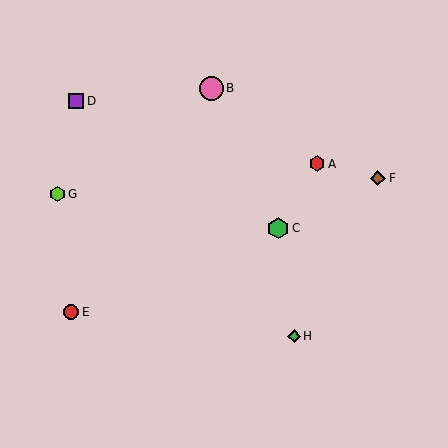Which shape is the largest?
The pink circle (labeled B) is the largest.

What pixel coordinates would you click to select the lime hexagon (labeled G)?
Click at (58, 194) to select the lime hexagon G.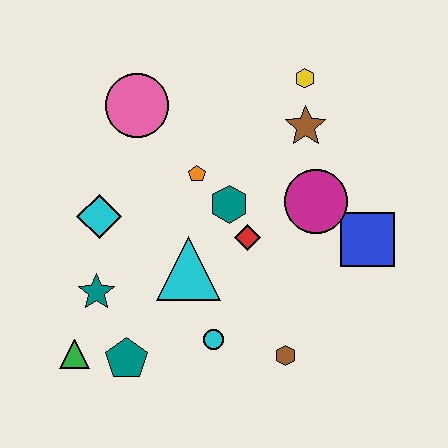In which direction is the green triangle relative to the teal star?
The green triangle is below the teal star.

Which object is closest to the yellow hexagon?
The brown star is closest to the yellow hexagon.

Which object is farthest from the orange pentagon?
The green triangle is farthest from the orange pentagon.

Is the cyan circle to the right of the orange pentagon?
Yes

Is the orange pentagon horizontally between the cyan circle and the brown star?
No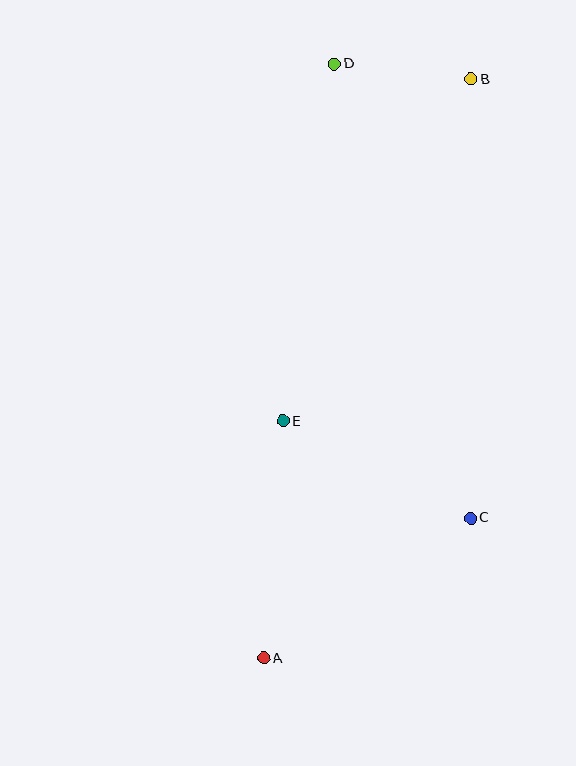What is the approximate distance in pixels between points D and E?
The distance between D and E is approximately 361 pixels.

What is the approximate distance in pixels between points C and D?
The distance between C and D is approximately 474 pixels.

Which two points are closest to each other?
Points B and D are closest to each other.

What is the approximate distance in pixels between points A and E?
The distance between A and E is approximately 238 pixels.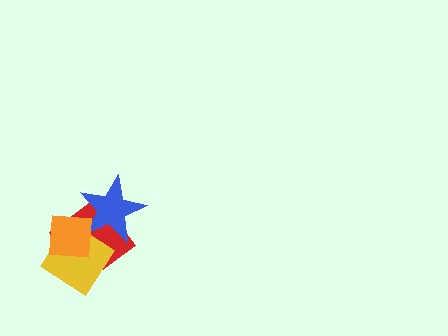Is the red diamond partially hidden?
Yes, it is partially covered by another shape.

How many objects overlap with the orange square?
3 objects overlap with the orange square.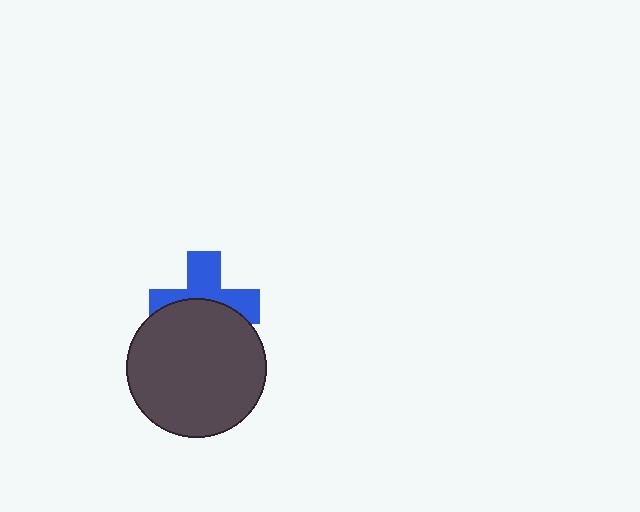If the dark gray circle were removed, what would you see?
You would see the complete blue cross.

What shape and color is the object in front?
The object in front is a dark gray circle.